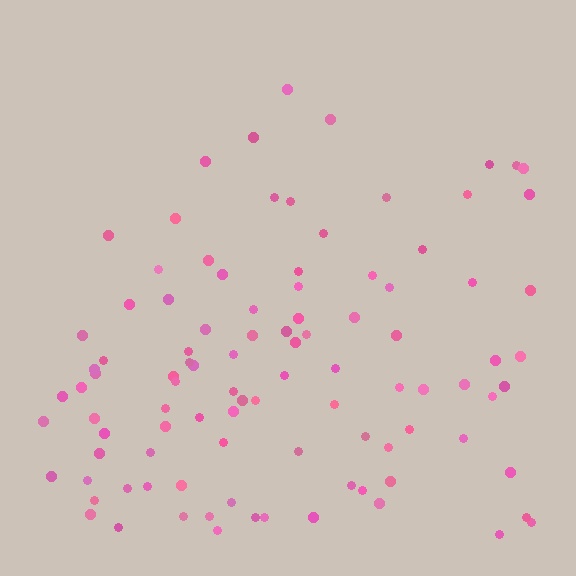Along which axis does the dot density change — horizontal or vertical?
Vertical.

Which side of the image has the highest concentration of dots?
The bottom.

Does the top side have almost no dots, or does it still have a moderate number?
Still a moderate number, just noticeably fewer than the bottom.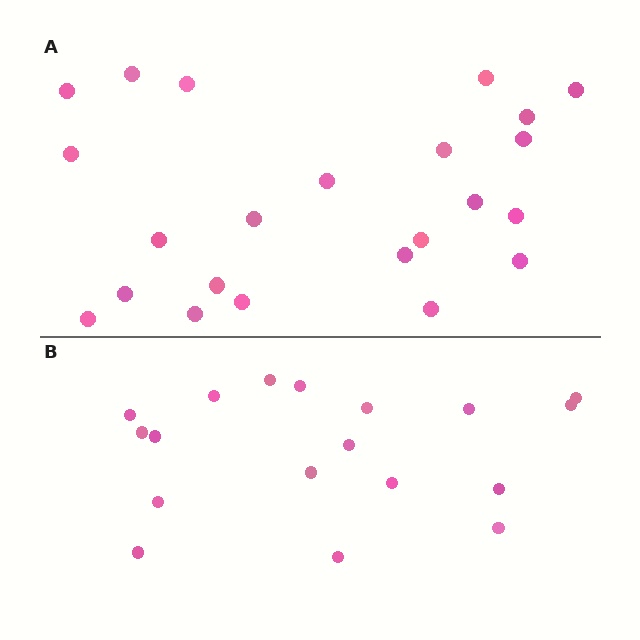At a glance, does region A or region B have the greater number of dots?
Region A (the top region) has more dots.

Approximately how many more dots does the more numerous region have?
Region A has about 5 more dots than region B.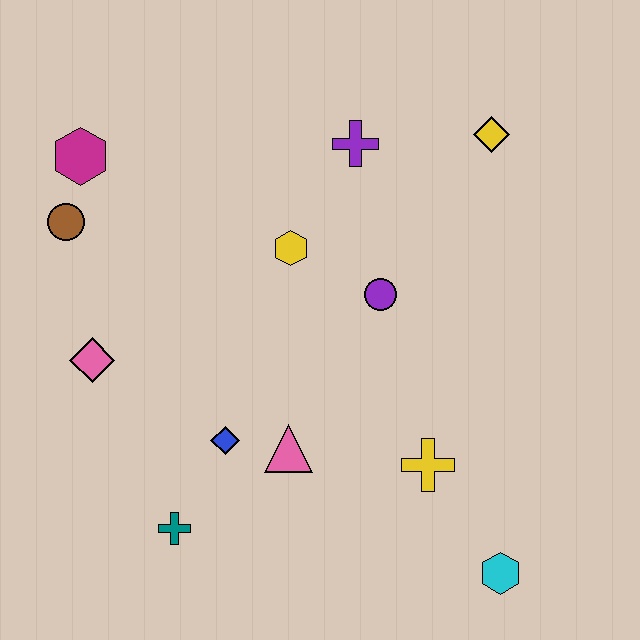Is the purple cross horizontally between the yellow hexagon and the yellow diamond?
Yes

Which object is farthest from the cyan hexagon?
The magenta hexagon is farthest from the cyan hexagon.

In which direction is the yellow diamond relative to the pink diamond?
The yellow diamond is to the right of the pink diamond.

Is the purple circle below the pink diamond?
No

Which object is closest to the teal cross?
The blue diamond is closest to the teal cross.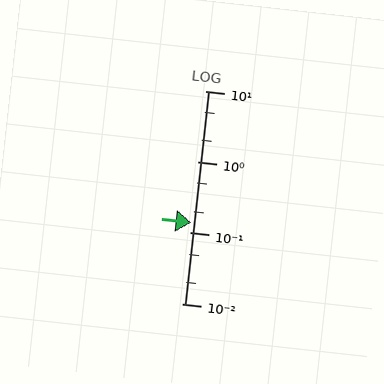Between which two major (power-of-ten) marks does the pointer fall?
The pointer is between 0.1 and 1.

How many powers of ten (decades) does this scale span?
The scale spans 3 decades, from 0.01 to 10.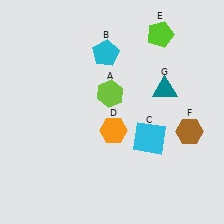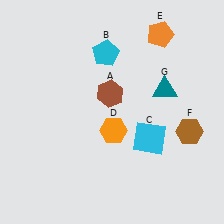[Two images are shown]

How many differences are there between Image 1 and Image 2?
There are 2 differences between the two images.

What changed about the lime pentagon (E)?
In Image 1, E is lime. In Image 2, it changed to orange.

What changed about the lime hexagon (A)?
In Image 1, A is lime. In Image 2, it changed to brown.